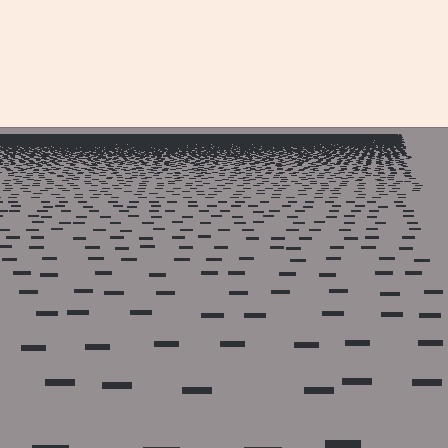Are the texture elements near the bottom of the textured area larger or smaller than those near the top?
Larger. Near the bottom, elements are closer to the viewer and appear at a bigger on-screen size.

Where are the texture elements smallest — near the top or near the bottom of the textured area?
Near the top.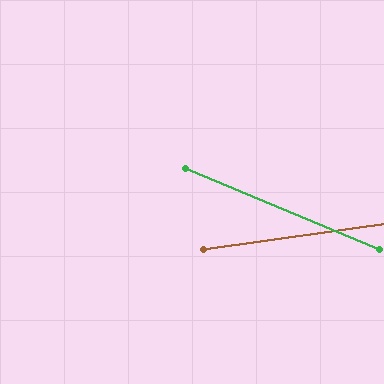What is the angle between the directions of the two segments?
Approximately 31 degrees.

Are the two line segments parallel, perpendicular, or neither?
Neither parallel nor perpendicular — they differ by about 31°.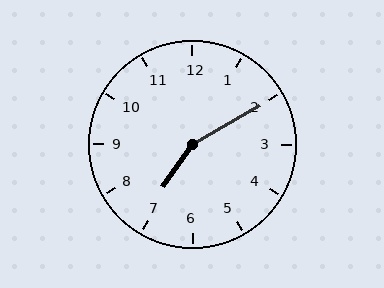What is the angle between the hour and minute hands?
Approximately 155 degrees.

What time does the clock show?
7:10.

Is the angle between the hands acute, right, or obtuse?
It is obtuse.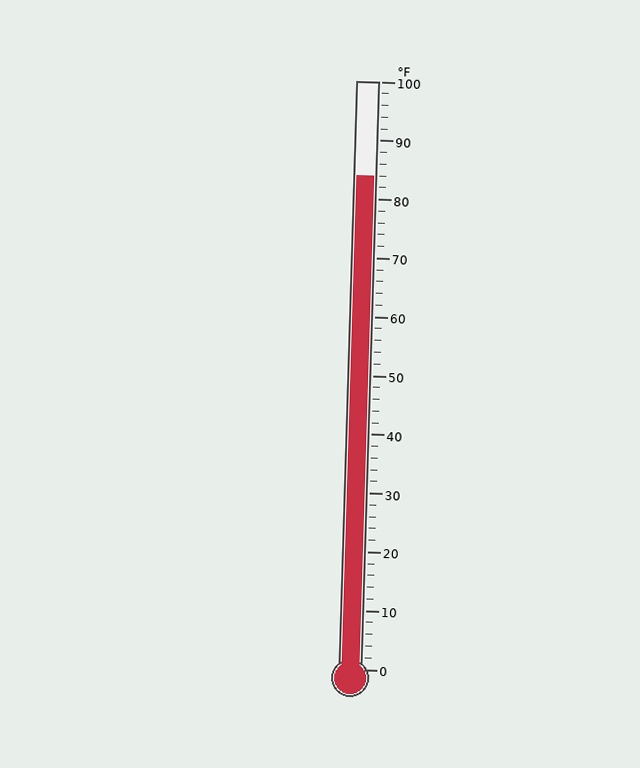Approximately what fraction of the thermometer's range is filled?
The thermometer is filled to approximately 85% of its range.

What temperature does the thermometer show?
The thermometer shows approximately 84°F.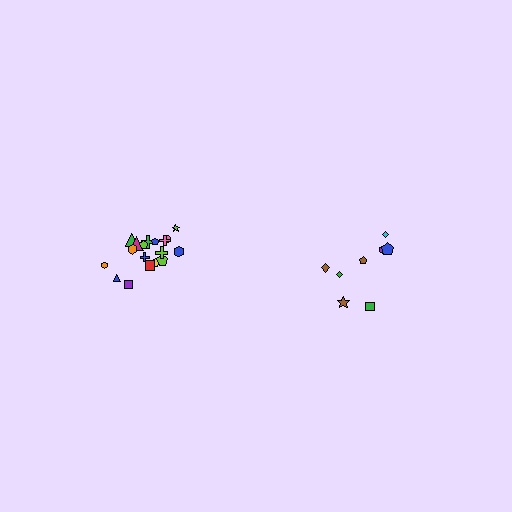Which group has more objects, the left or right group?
The left group.